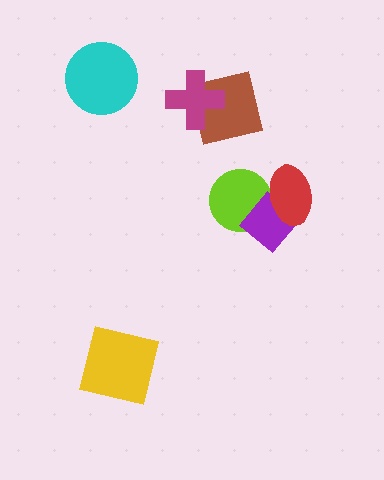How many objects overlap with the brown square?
1 object overlaps with the brown square.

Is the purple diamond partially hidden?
Yes, it is partially covered by another shape.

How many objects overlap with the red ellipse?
2 objects overlap with the red ellipse.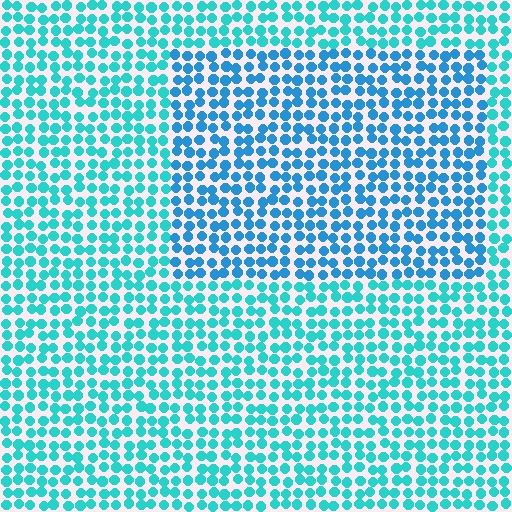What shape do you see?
I see a rectangle.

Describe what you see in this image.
The image is filled with small cyan elements in a uniform arrangement. A rectangle-shaped region is visible where the elements are tinted to a slightly different hue, forming a subtle color boundary.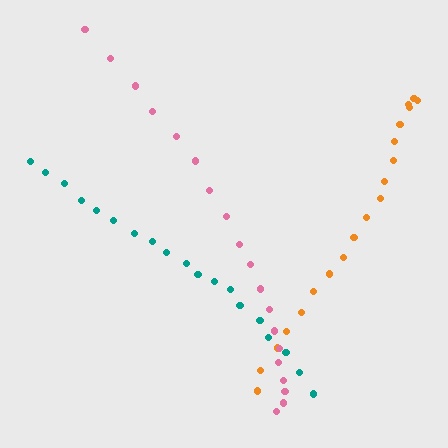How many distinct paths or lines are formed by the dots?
There are 3 distinct paths.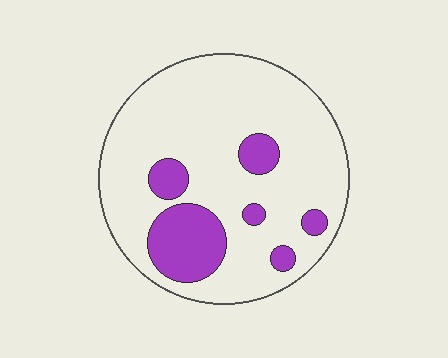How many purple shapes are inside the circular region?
6.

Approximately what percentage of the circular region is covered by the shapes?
Approximately 20%.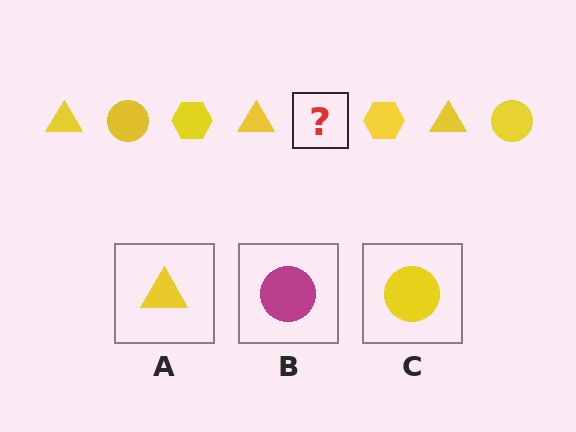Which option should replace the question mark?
Option C.